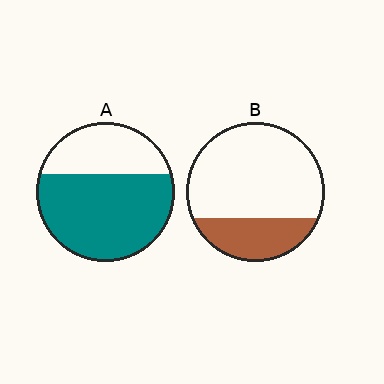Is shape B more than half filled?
No.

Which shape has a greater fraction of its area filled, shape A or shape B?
Shape A.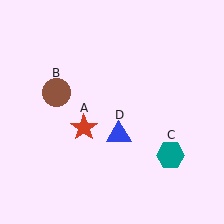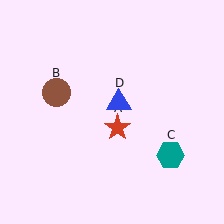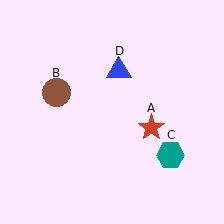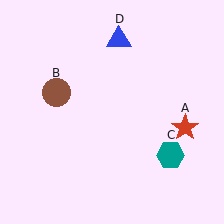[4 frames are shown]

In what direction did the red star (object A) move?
The red star (object A) moved right.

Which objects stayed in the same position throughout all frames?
Brown circle (object B) and teal hexagon (object C) remained stationary.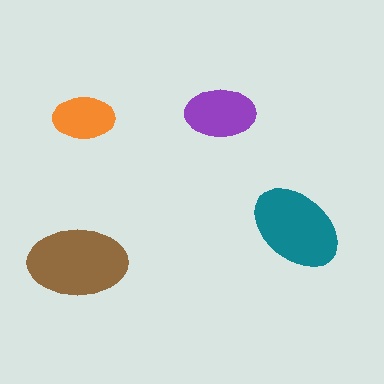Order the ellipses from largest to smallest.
the brown one, the teal one, the purple one, the orange one.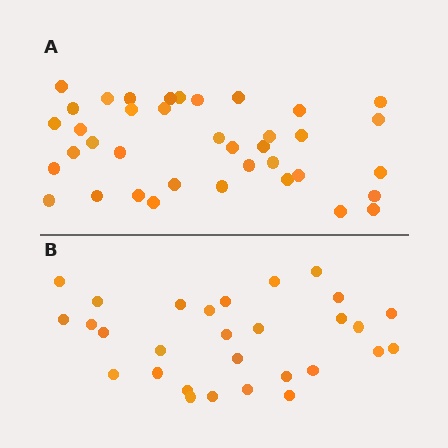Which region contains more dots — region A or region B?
Region A (the top region) has more dots.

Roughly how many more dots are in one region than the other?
Region A has roughly 8 or so more dots than region B.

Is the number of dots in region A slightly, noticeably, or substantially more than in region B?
Region A has noticeably more, but not dramatically so. The ratio is roughly 1.3 to 1.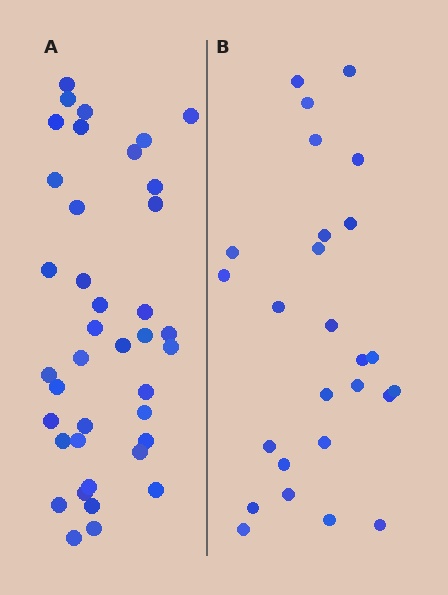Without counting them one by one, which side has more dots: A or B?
Region A (the left region) has more dots.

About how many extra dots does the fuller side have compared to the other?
Region A has approximately 15 more dots than region B.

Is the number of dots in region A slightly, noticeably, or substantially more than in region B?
Region A has substantially more. The ratio is roughly 1.5 to 1.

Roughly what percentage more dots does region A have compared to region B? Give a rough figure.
About 50% more.